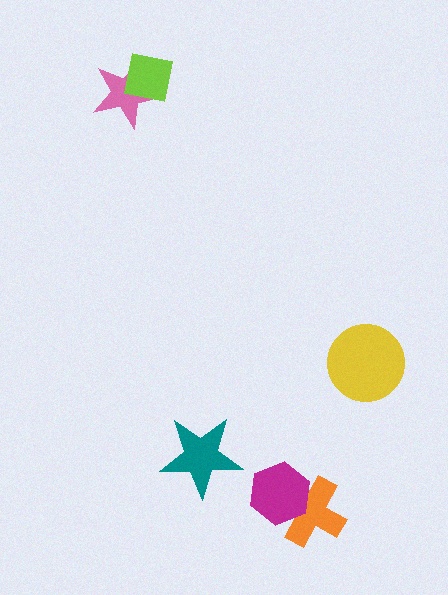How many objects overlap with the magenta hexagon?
1 object overlaps with the magenta hexagon.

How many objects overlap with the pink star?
1 object overlaps with the pink star.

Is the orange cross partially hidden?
Yes, it is partially covered by another shape.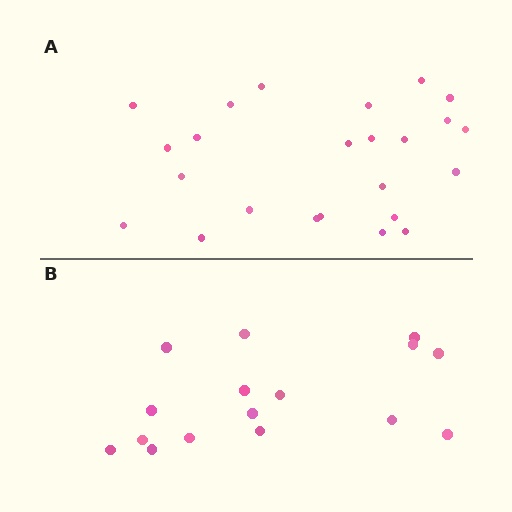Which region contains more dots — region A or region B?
Region A (the top region) has more dots.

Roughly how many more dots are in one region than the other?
Region A has roughly 8 or so more dots than region B.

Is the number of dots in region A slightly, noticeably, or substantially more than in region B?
Region A has substantially more. The ratio is roughly 1.5 to 1.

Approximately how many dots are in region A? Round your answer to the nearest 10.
About 20 dots. (The exact count is 24, which rounds to 20.)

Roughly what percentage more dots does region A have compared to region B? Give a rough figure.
About 50% more.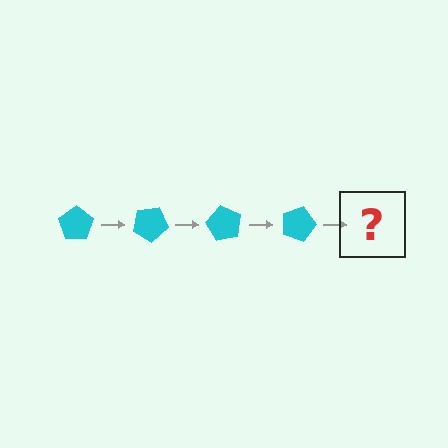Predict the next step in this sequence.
The next step is a cyan pentagon rotated 120 degrees.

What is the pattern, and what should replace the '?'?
The pattern is that the pentagon rotates 30 degrees each step. The '?' should be a cyan pentagon rotated 120 degrees.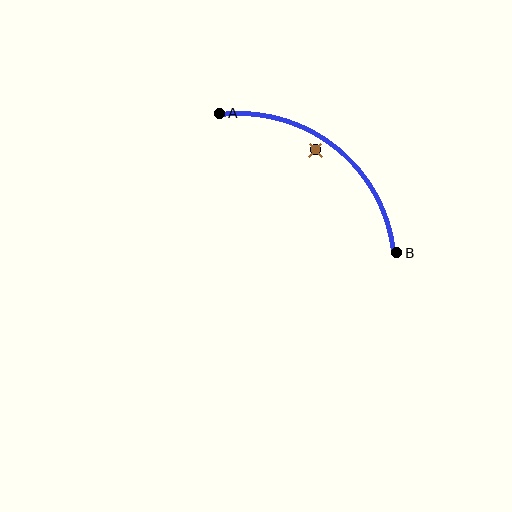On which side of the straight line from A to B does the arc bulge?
The arc bulges above and to the right of the straight line connecting A and B.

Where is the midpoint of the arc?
The arc midpoint is the point on the curve farthest from the straight line joining A and B. It sits above and to the right of that line.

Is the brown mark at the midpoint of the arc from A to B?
No — the brown mark does not lie on the arc at all. It sits slightly inside the curve.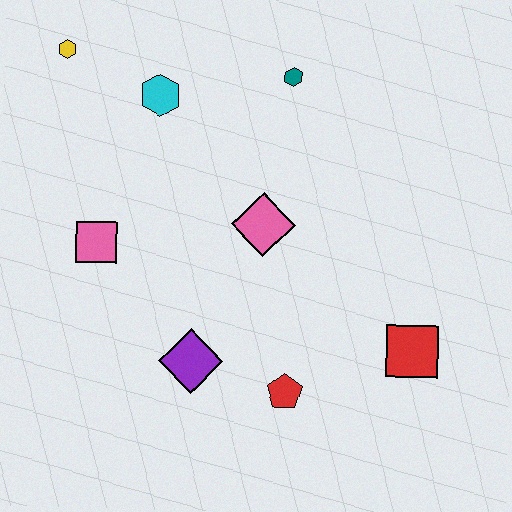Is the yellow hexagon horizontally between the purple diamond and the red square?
No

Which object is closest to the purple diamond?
The red pentagon is closest to the purple diamond.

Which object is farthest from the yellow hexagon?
The red square is farthest from the yellow hexagon.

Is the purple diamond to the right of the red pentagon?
No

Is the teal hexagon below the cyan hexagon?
No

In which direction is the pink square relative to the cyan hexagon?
The pink square is below the cyan hexagon.